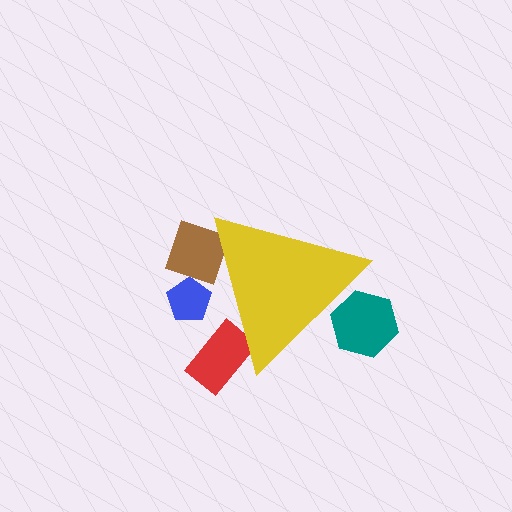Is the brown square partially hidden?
Yes, the brown square is partially hidden behind the yellow triangle.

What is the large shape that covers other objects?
A yellow triangle.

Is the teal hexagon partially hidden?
Yes, the teal hexagon is partially hidden behind the yellow triangle.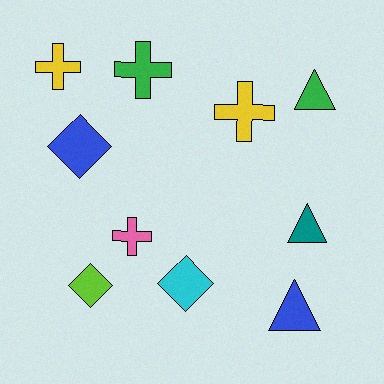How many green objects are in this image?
There are 2 green objects.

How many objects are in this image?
There are 10 objects.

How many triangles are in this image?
There are 3 triangles.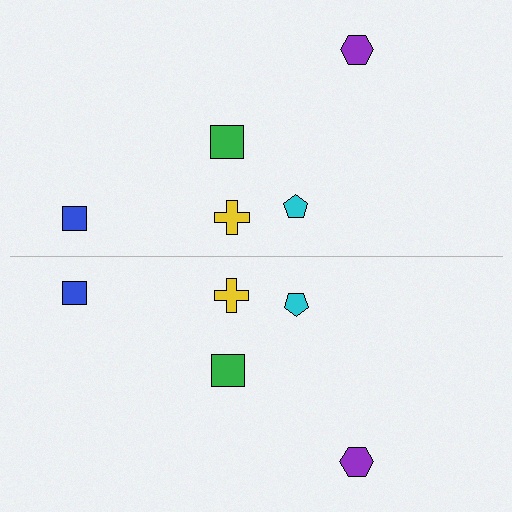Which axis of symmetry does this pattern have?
The pattern has a horizontal axis of symmetry running through the center of the image.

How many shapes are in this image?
There are 10 shapes in this image.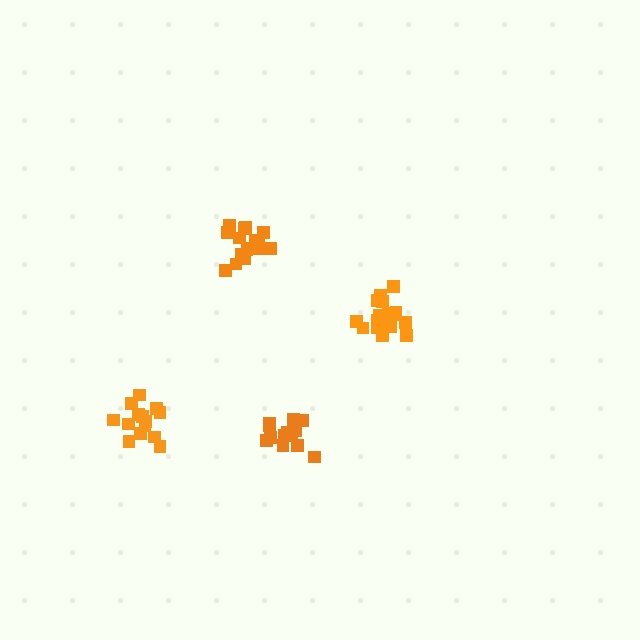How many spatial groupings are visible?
There are 4 spatial groupings.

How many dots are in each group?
Group 1: 18 dots, Group 2: 15 dots, Group 3: 16 dots, Group 4: 15 dots (64 total).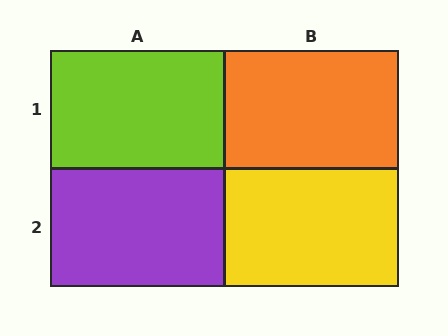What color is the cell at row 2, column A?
Purple.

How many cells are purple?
1 cell is purple.